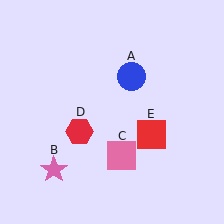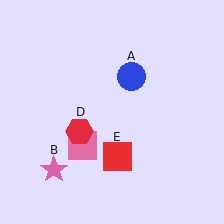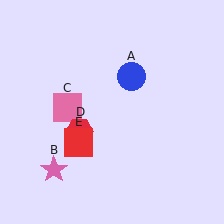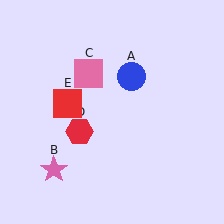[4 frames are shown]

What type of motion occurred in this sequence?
The pink square (object C), red square (object E) rotated clockwise around the center of the scene.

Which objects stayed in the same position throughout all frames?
Blue circle (object A) and pink star (object B) and red hexagon (object D) remained stationary.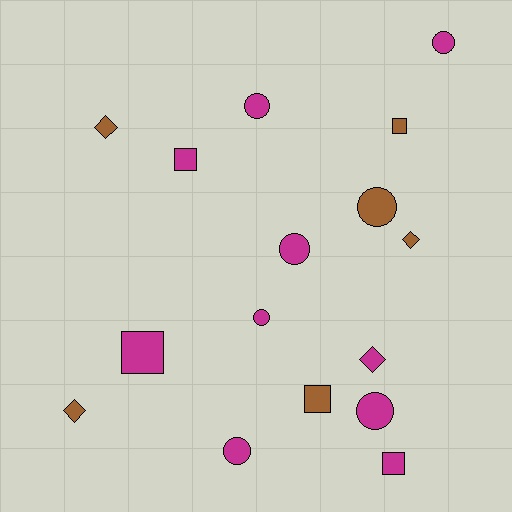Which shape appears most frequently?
Circle, with 7 objects.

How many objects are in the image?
There are 16 objects.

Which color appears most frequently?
Magenta, with 10 objects.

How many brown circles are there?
There is 1 brown circle.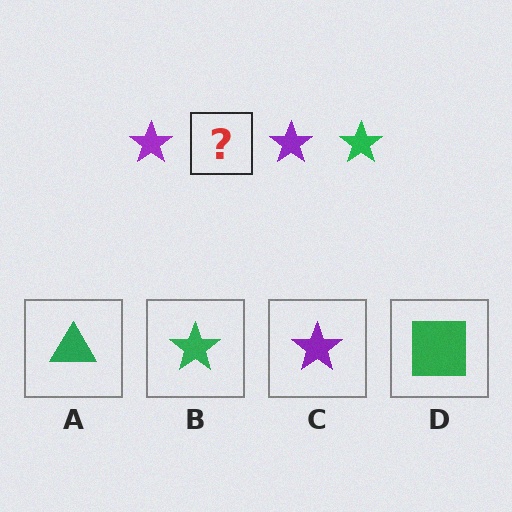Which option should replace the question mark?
Option B.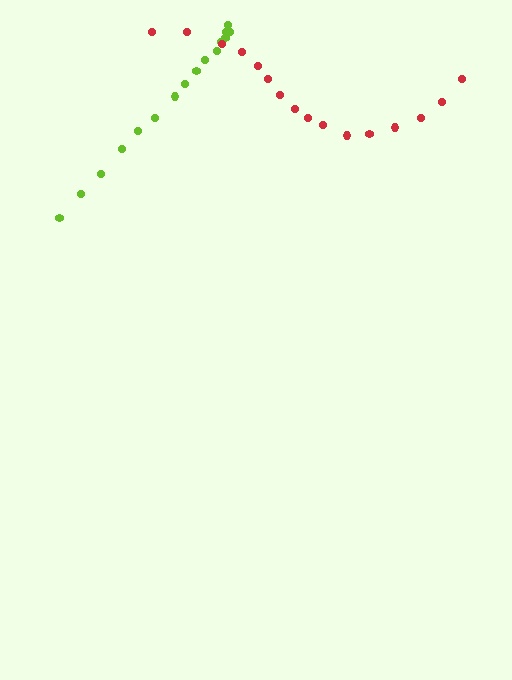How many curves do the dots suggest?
There are 2 distinct paths.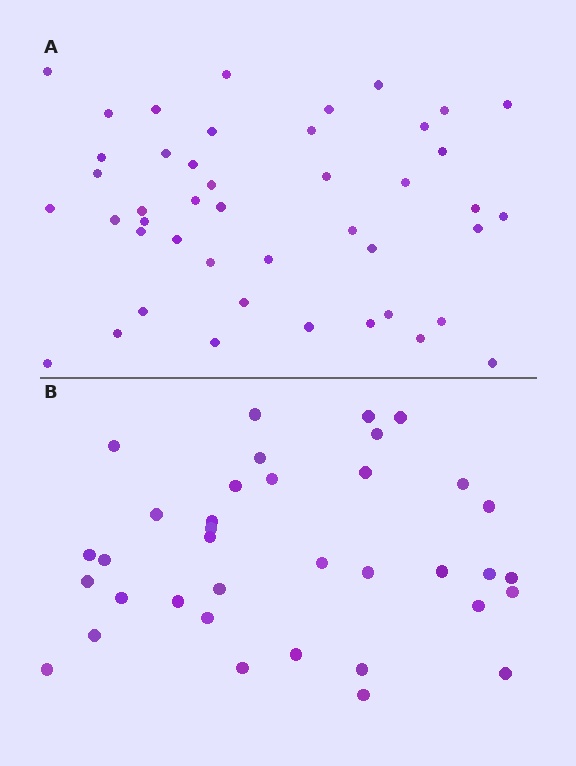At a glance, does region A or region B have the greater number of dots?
Region A (the top region) has more dots.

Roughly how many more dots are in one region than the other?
Region A has roughly 8 or so more dots than region B.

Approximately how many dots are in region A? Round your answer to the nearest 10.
About 40 dots. (The exact count is 45, which rounds to 40.)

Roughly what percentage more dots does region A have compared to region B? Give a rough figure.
About 25% more.